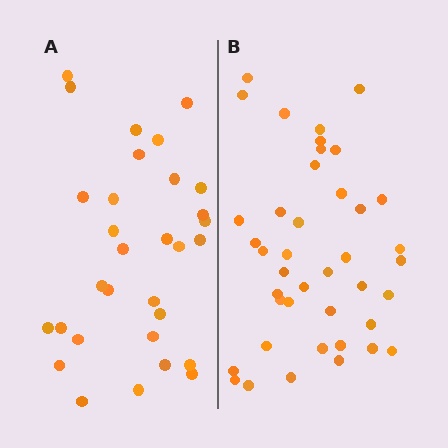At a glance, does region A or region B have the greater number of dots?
Region B (the right region) has more dots.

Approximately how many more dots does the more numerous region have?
Region B has roughly 10 or so more dots than region A.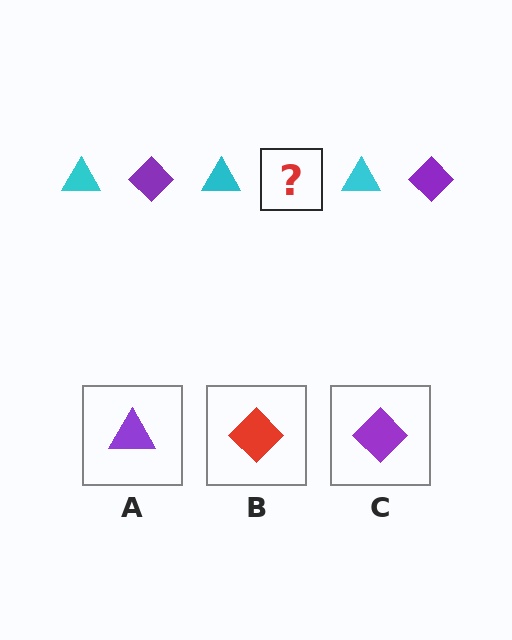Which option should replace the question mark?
Option C.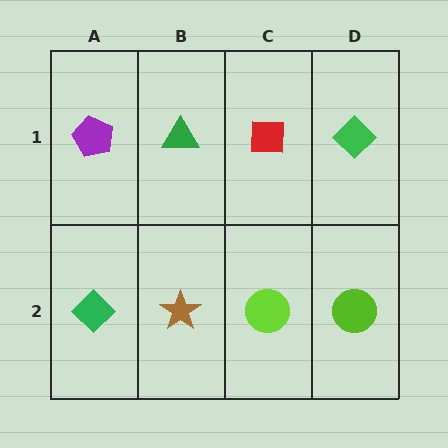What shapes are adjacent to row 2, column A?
A purple pentagon (row 1, column A), a brown star (row 2, column B).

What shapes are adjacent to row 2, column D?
A green diamond (row 1, column D), a lime circle (row 2, column C).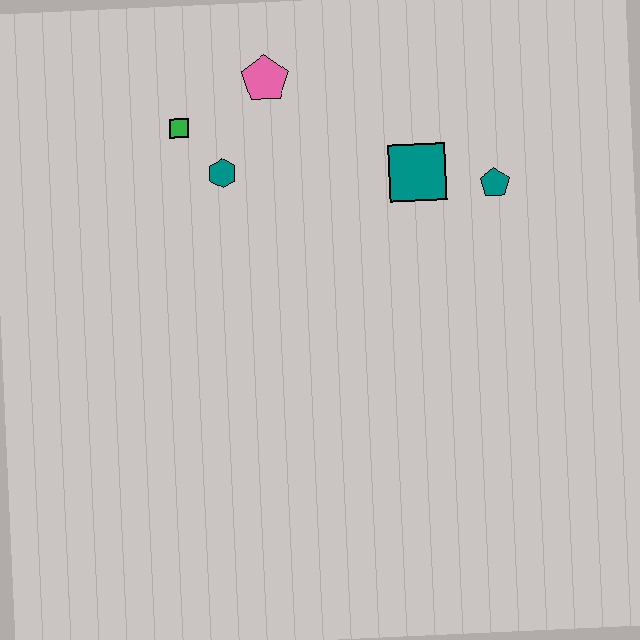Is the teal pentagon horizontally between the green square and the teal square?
No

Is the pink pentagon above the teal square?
Yes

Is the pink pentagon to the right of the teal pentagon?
No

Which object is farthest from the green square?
The teal pentagon is farthest from the green square.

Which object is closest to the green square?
The teal hexagon is closest to the green square.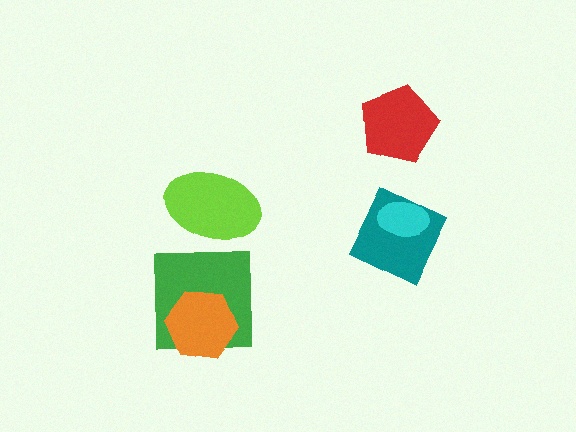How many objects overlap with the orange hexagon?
1 object overlaps with the orange hexagon.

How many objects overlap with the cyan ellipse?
1 object overlaps with the cyan ellipse.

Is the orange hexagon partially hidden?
No, no other shape covers it.